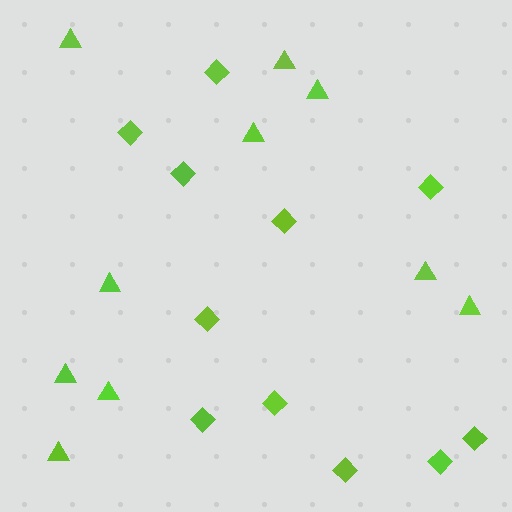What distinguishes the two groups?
There are 2 groups: one group of diamonds (11) and one group of triangles (10).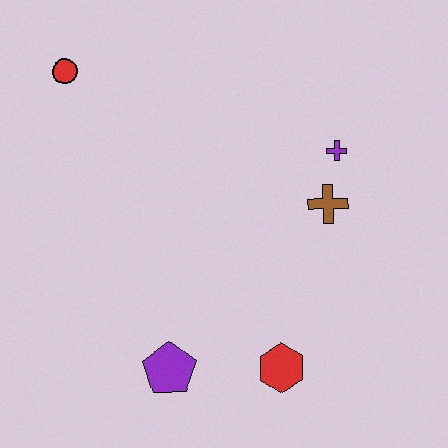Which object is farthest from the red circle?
The red hexagon is farthest from the red circle.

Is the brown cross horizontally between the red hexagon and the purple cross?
Yes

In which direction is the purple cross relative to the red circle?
The purple cross is to the right of the red circle.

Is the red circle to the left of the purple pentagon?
Yes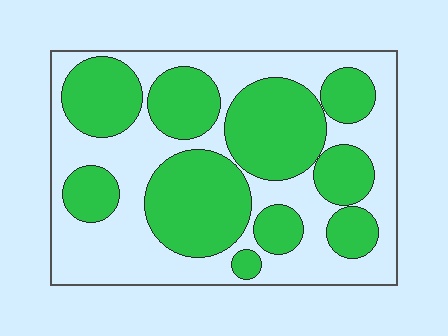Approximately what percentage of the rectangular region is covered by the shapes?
Approximately 50%.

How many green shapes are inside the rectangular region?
10.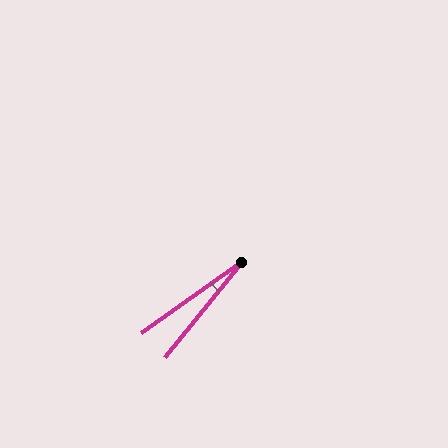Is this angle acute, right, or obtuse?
It is acute.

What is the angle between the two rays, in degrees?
Approximately 16 degrees.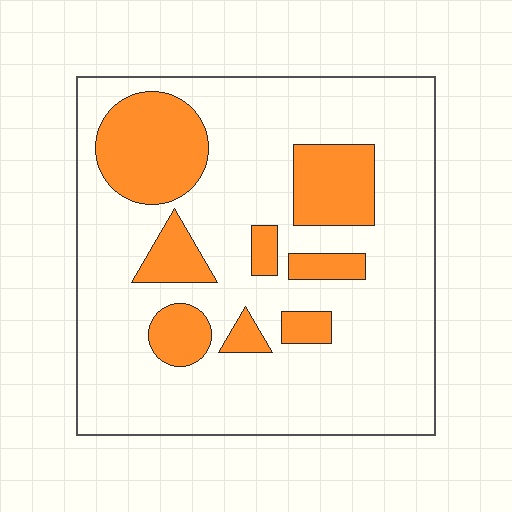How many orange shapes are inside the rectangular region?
8.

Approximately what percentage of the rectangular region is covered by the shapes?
Approximately 25%.